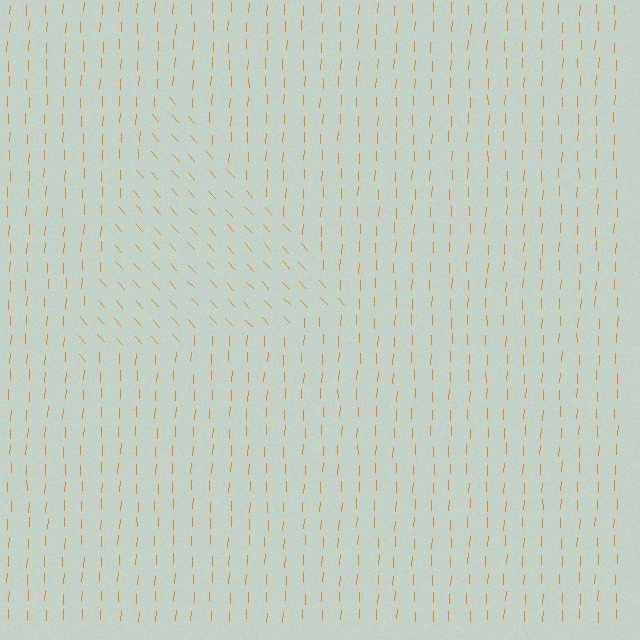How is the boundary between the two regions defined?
The boundary is defined purely by a change in line orientation (approximately 45 degrees difference). All lines are the same color and thickness.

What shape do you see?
I see a triangle.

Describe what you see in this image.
The image is filled with small orange line segments. A triangle region in the image has lines oriented differently from the surrounding lines, creating a visible texture boundary.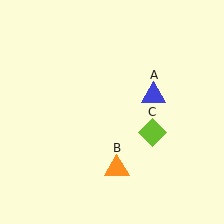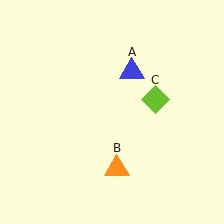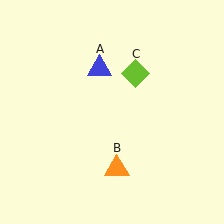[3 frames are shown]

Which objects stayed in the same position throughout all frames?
Orange triangle (object B) remained stationary.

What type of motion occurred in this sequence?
The blue triangle (object A), lime diamond (object C) rotated counterclockwise around the center of the scene.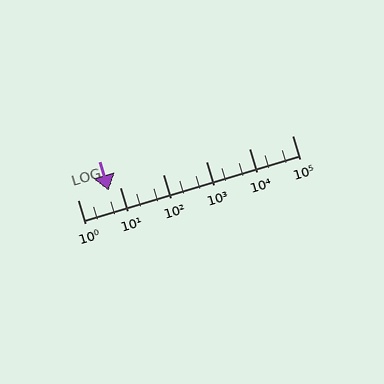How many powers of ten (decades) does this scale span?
The scale spans 5 decades, from 1 to 100000.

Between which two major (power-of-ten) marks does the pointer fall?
The pointer is between 1 and 10.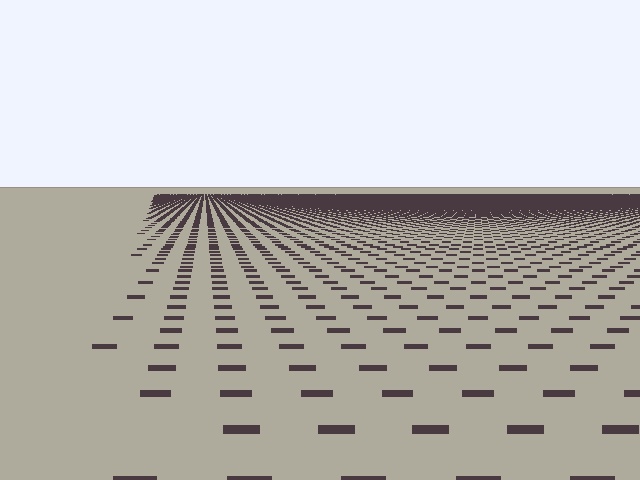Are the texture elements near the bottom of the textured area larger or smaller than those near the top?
Larger. Near the bottom, elements are closer to the viewer and appear at a bigger on-screen size.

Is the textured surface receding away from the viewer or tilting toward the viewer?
The surface is receding away from the viewer. Texture elements get smaller and denser toward the top.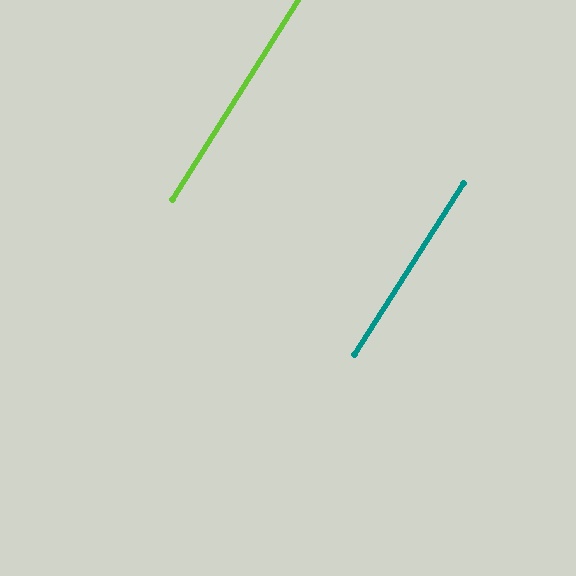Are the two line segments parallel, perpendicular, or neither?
Parallel — their directions differ by only 0.3°.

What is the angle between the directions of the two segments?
Approximately 0 degrees.